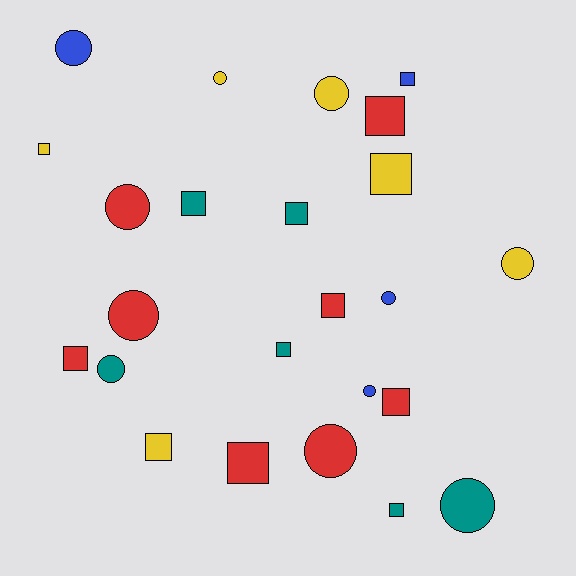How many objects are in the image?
There are 24 objects.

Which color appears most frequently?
Red, with 8 objects.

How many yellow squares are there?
There are 3 yellow squares.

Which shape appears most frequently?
Square, with 13 objects.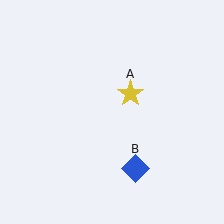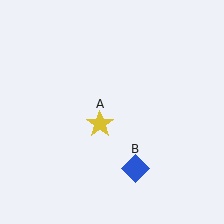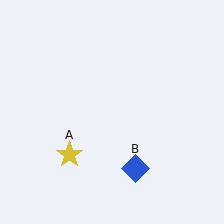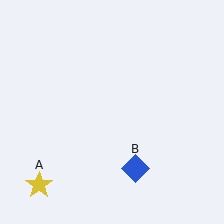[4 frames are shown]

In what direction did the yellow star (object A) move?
The yellow star (object A) moved down and to the left.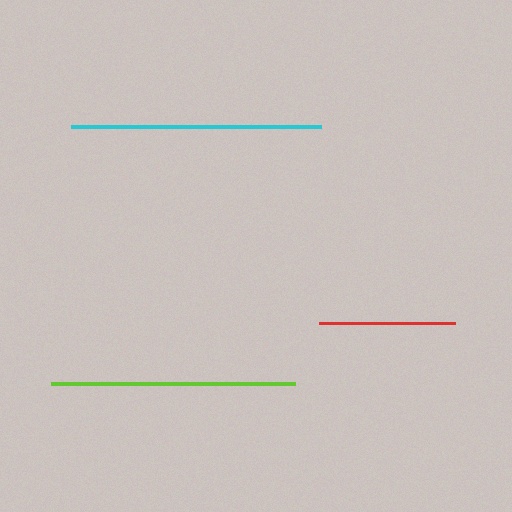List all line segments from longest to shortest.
From longest to shortest: cyan, lime, red.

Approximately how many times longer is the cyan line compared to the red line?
The cyan line is approximately 1.8 times the length of the red line.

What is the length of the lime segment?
The lime segment is approximately 244 pixels long.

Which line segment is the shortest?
The red line is the shortest at approximately 136 pixels.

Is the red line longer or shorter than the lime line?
The lime line is longer than the red line.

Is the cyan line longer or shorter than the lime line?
The cyan line is longer than the lime line.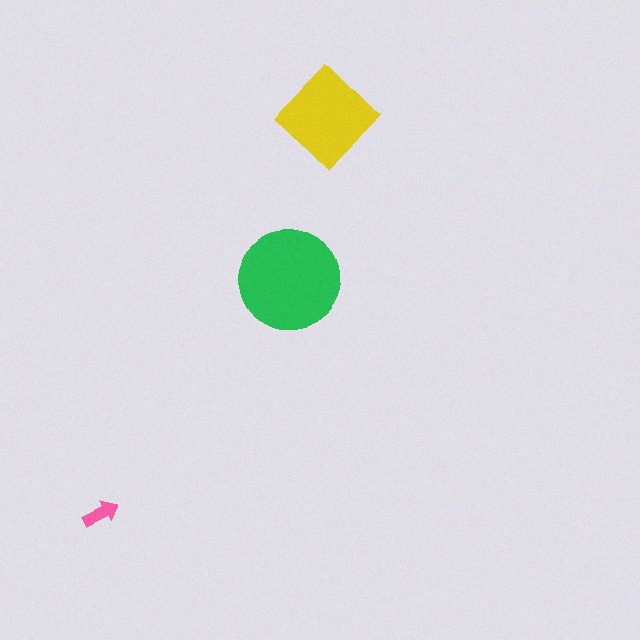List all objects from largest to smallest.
The green circle, the yellow diamond, the pink arrow.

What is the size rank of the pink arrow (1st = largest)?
3rd.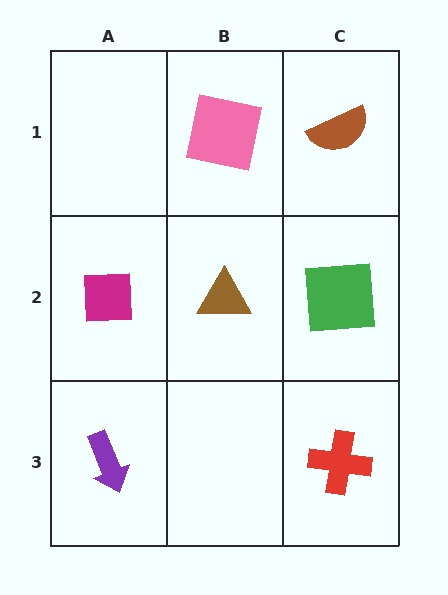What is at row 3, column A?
A purple arrow.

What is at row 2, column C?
A green square.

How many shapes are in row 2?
3 shapes.